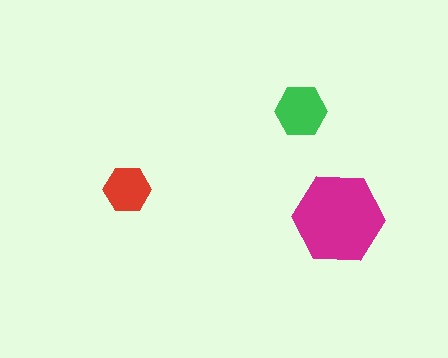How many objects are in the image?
There are 3 objects in the image.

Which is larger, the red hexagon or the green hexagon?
The green one.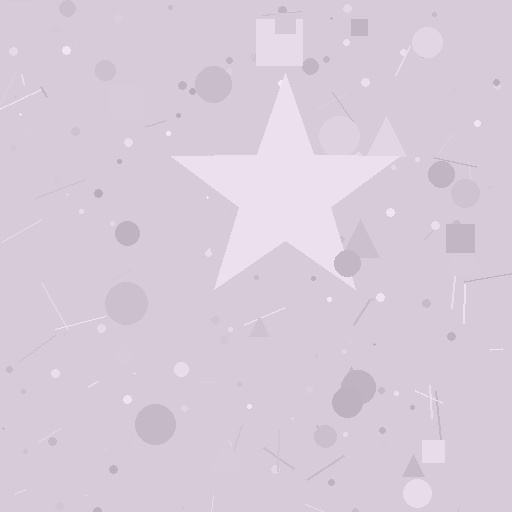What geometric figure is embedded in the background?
A star is embedded in the background.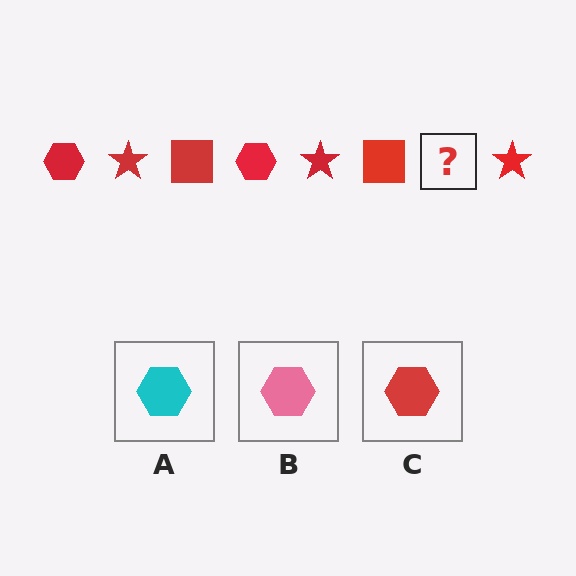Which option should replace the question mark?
Option C.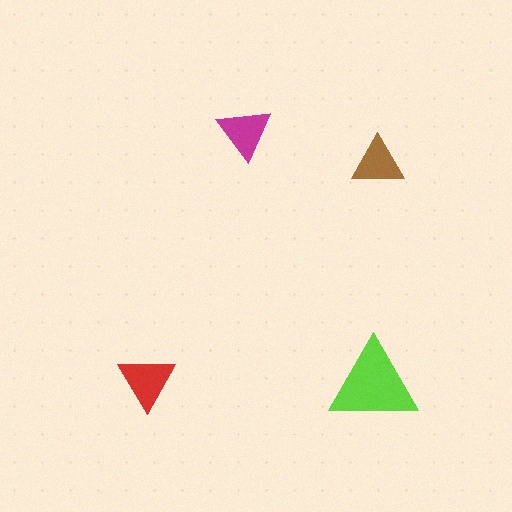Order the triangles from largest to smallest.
the lime one, the red one, the magenta one, the brown one.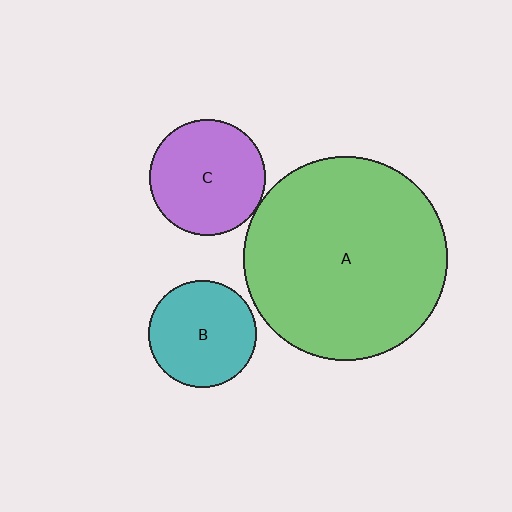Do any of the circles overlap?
No, none of the circles overlap.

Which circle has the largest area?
Circle A (green).